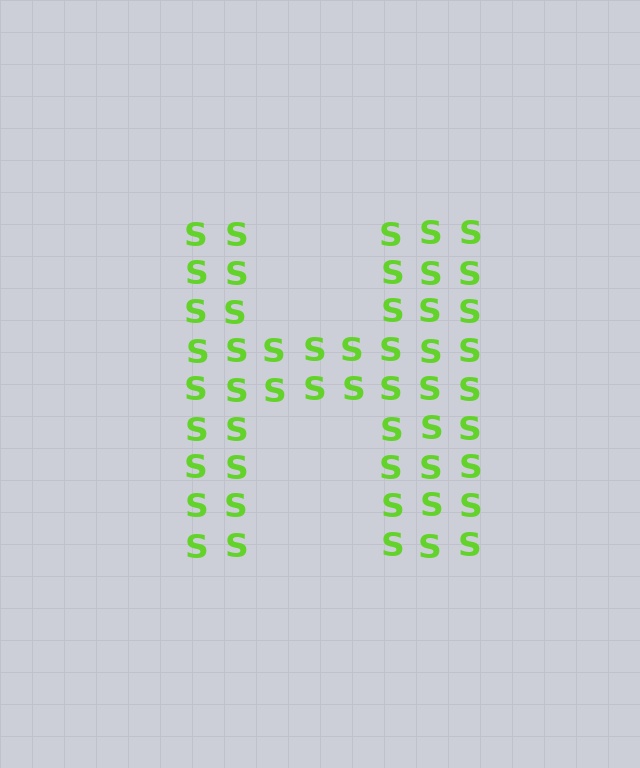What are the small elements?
The small elements are letter S's.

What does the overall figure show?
The overall figure shows the letter H.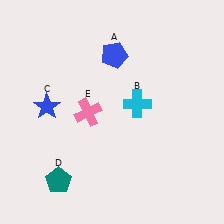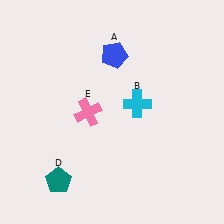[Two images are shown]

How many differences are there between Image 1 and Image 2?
There is 1 difference between the two images.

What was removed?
The blue star (C) was removed in Image 2.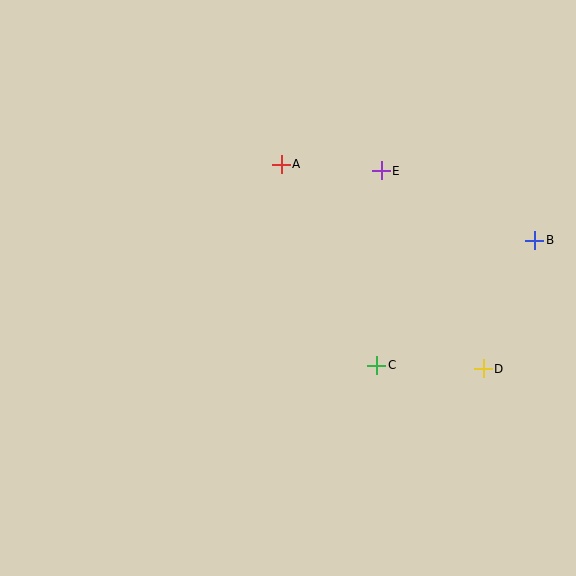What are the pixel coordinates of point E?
Point E is at (381, 171).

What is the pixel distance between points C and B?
The distance between C and B is 202 pixels.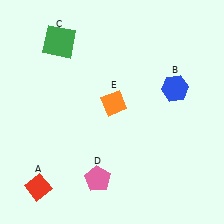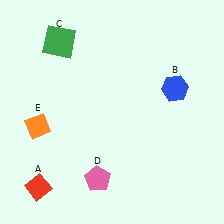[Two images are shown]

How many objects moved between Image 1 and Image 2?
1 object moved between the two images.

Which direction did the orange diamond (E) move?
The orange diamond (E) moved left.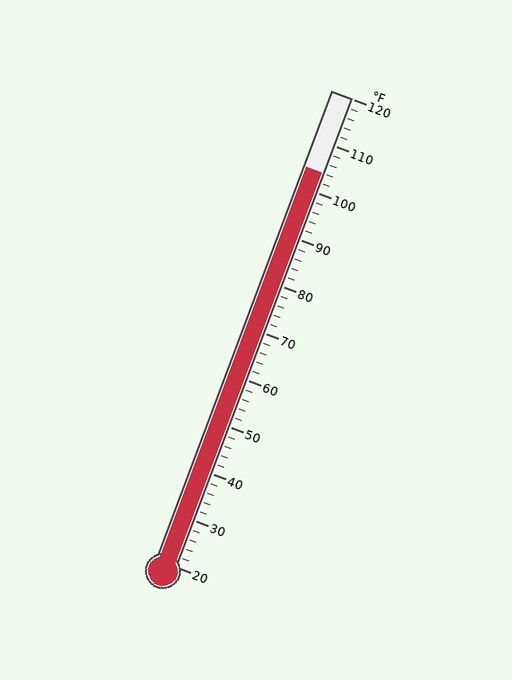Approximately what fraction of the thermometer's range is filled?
The thermometer is filled to approximately 85% of its range.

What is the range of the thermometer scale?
The thermometer scale ranges from 20°F to 120°F.